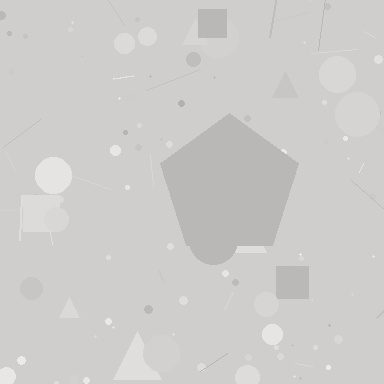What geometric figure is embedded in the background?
A pentagon is embedded in the background.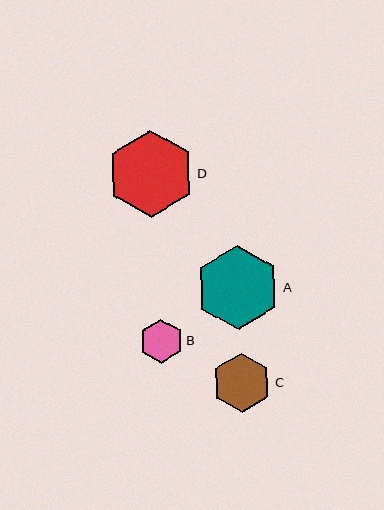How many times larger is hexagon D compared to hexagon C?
Hexagon D is approximately 1.5 times the size of hexagon C.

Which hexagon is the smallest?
Hexagon B is the smallest with a size of approximately 44 pixels.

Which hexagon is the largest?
Hexagon D is the largest with a size of approximately 88 pixels.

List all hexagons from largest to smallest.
From largest to smallest: D, A, C, B.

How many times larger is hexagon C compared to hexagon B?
Hexagon C is approximately 1.3 times the size of hexagon B.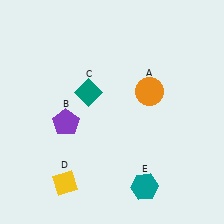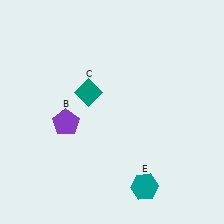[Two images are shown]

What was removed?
The yellow diamond (D), the orange circle (A) were removed in Image 2.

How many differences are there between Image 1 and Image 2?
There are 2 differences between the two images.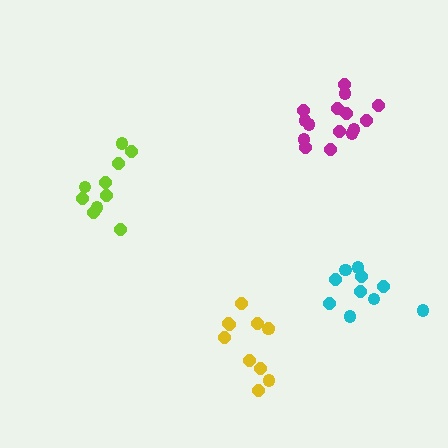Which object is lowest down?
The yellow cluster is bottommost.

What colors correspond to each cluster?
The clusters are colored: yellow, magenta, lime, cyan.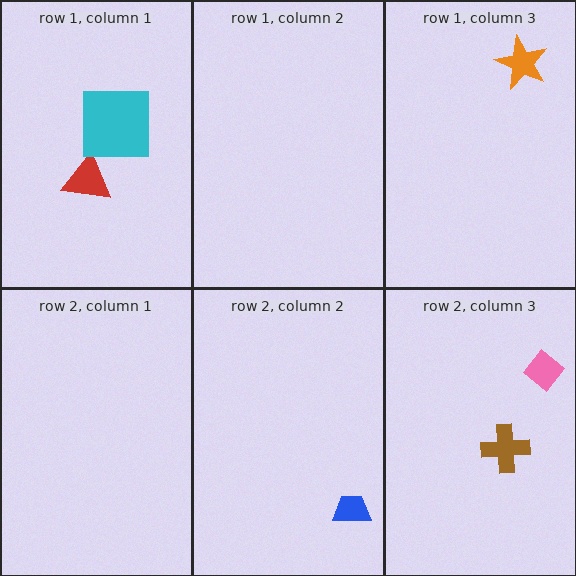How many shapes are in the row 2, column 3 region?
2.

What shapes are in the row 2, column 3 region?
The brown cross, the pink diamond.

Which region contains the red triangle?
The row 1, column 1 region.